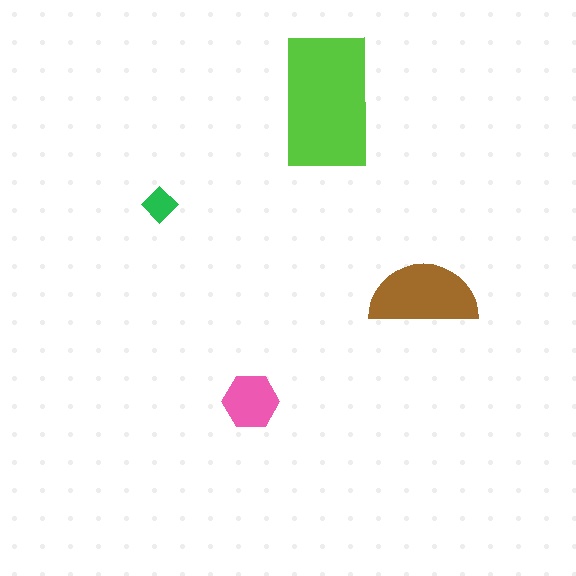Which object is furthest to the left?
The green diamond is leftmost.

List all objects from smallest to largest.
The green diamond, the pink hexagon, the brown semicircle, the lime rectangle.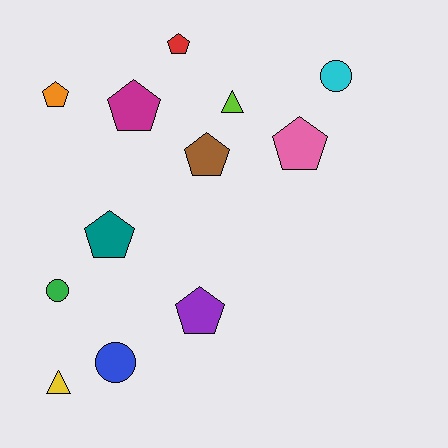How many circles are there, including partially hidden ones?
There are 3 circles.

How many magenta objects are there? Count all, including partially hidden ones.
There is 1 magenta object.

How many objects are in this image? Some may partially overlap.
There are 12 objects.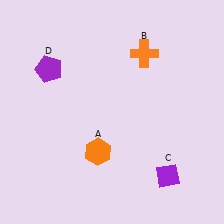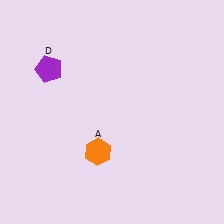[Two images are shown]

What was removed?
The orange cross (B), the purple diamond (C) were removed in Image 2.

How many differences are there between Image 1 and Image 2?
There are 2 differences between the two images.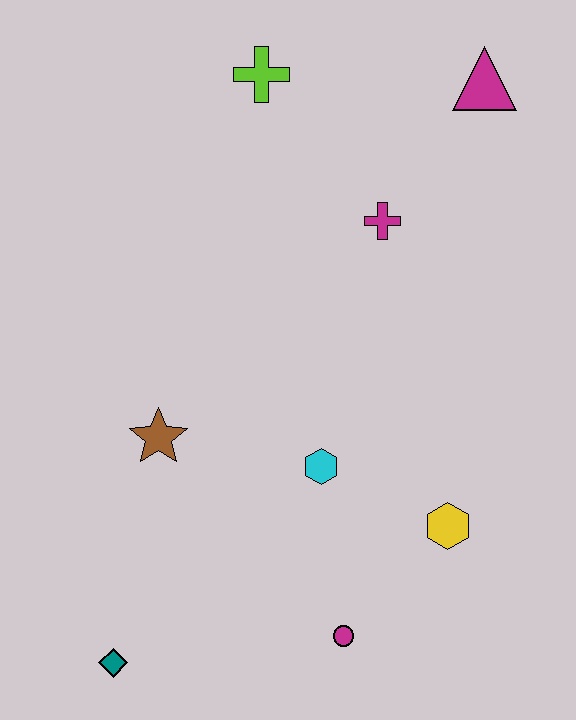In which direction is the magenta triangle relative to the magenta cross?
The magenta triangle is above the magenta cross.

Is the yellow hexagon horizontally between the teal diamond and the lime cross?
No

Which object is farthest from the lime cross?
The teal diamond is farthest from the lime cross.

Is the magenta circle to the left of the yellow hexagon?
Yes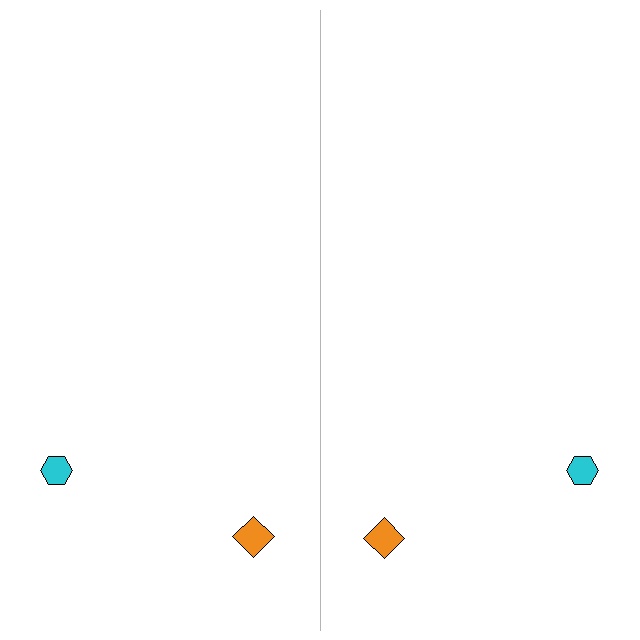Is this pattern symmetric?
Yes, this pattern has bilateral (reflection) symmetry.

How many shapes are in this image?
There are 4 shapes in this image.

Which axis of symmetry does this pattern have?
The pattern has a vertical axis of symmetry running through the center of the image.